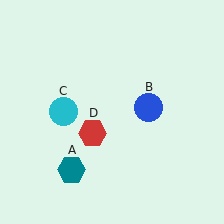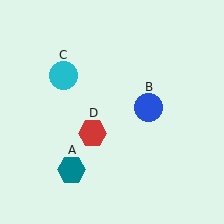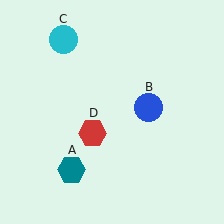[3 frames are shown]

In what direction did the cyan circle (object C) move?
The cyan circle (object C) moved up.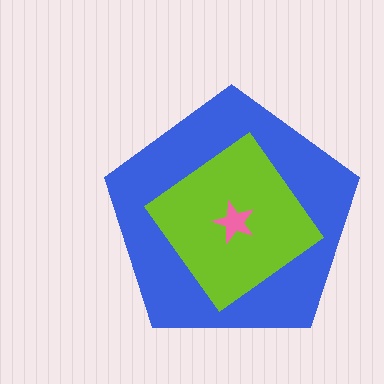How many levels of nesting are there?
3.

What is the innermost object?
The pink star.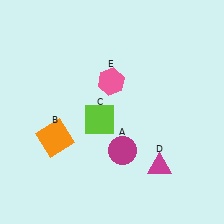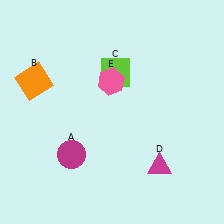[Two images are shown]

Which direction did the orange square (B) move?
The orange square (B) moved up.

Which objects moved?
The objects that moved are: the magenta circle (A), the orange square (B), the lime square (C).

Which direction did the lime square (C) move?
The lime square (C) moved up.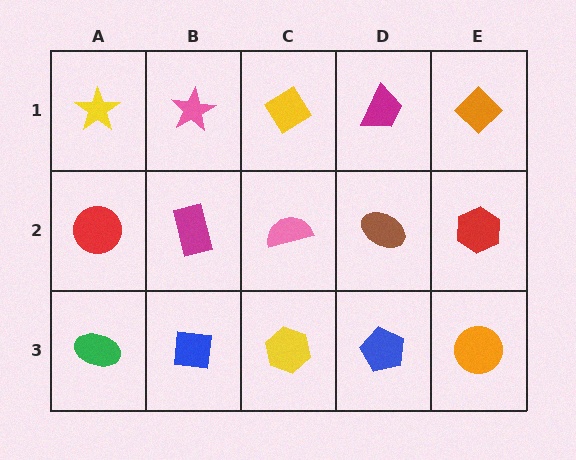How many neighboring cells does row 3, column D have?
3.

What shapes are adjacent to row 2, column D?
A magenta trapezoid (row 1, column D), a blue pentagon (row 3, column D), a pink semicircle (row 2, column C), a red hexagon (row 2, column E).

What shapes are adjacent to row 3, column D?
A brown ellipse (row 2, column D), a yellow hexagon (row 3, column C), an orange circle (row 3, column E).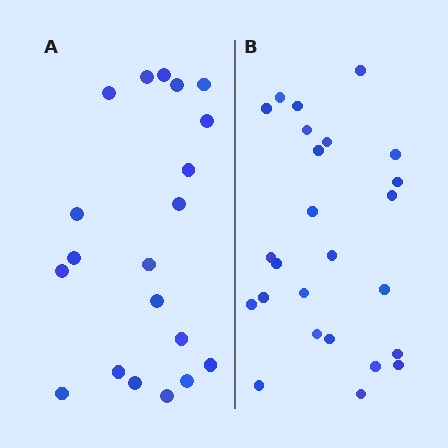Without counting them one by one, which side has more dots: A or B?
Region B (the right region) has more dots.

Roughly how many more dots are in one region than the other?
Region B has about 5 more dots than region A.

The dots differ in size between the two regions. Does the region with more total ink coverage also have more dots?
No. Region A has more total ink coverage because its dots are larger, but region B actually contains more individual dots. Total area can be misleading — the number of items is what matters here.